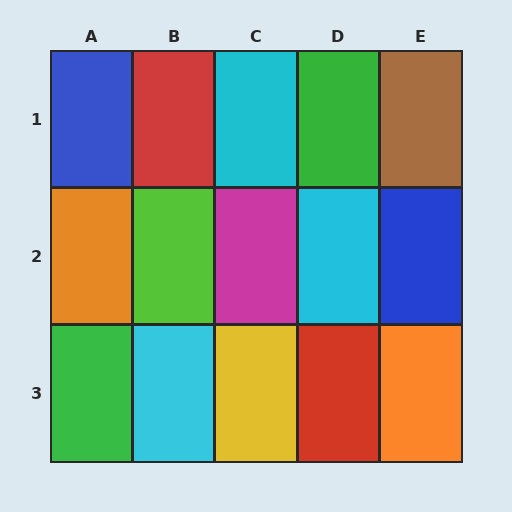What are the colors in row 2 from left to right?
Orange, lime, magenta, cyan, blue.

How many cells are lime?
1 cell is lime.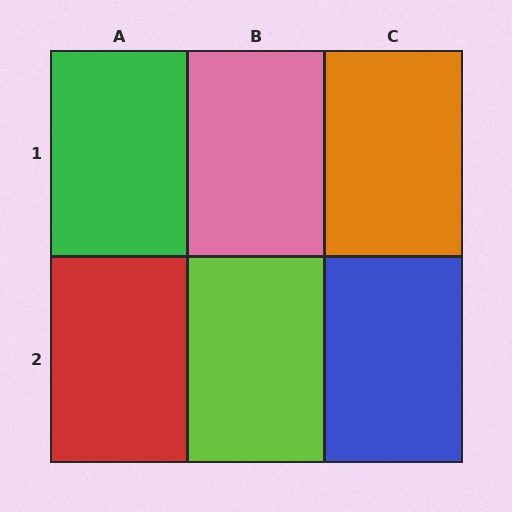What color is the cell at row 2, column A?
Red.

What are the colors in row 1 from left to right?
Green, pink, orange.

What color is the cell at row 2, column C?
Blue.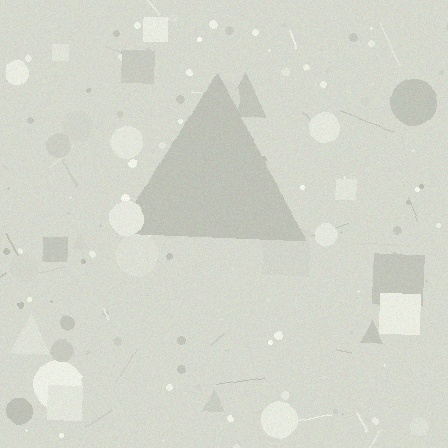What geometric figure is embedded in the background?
A triangle is embedded in the background.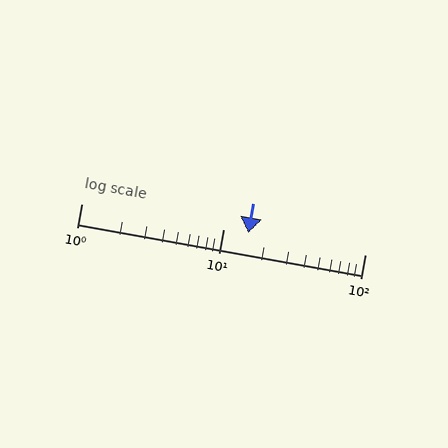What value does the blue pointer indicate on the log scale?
The pointer indicates approximately 15.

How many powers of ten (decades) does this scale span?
The scale spans 2 decades, from 1 to 100.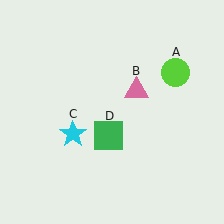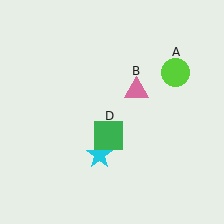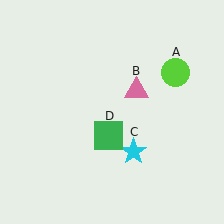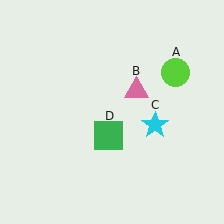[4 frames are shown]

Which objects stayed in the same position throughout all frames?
Lime circle (object A) and pink triangle (object B) and green square (object D) remained stationary.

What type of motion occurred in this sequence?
The cyan star (object C) rotated counterclockwise around the center of the scene.